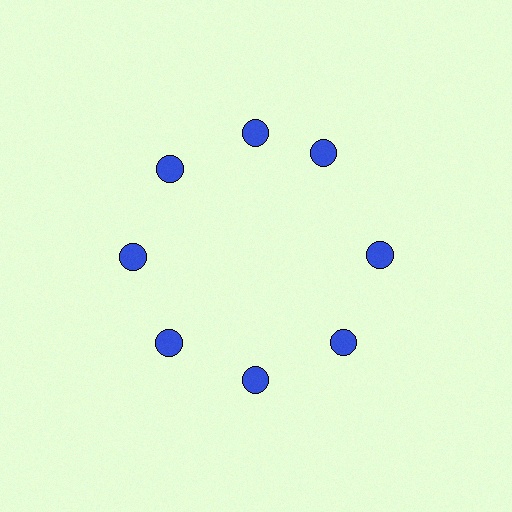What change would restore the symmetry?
The symmetry would be restored by rotating it back into even spacing with its neighbors so that all 8 circles sit at equal angles and equal distance from the center.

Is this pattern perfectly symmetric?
No. The 8 blue circles are arranged in a ring, but one element near the 2 o'clock position is rotated out of alignment along the ring, breaking the 8-fold rotational symmetry.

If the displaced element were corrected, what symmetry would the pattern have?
It would have 8-fold rotational symmetry — the pattern would map onto itself every 45 degrees.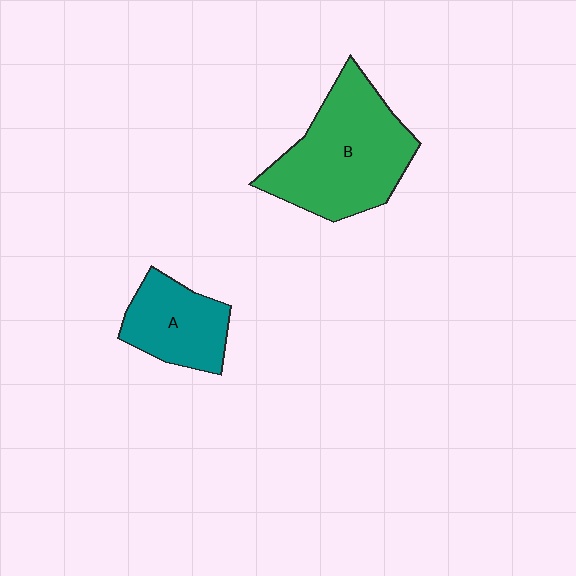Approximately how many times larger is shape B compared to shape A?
Approximately 1.8 times.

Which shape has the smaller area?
Shape A (teal).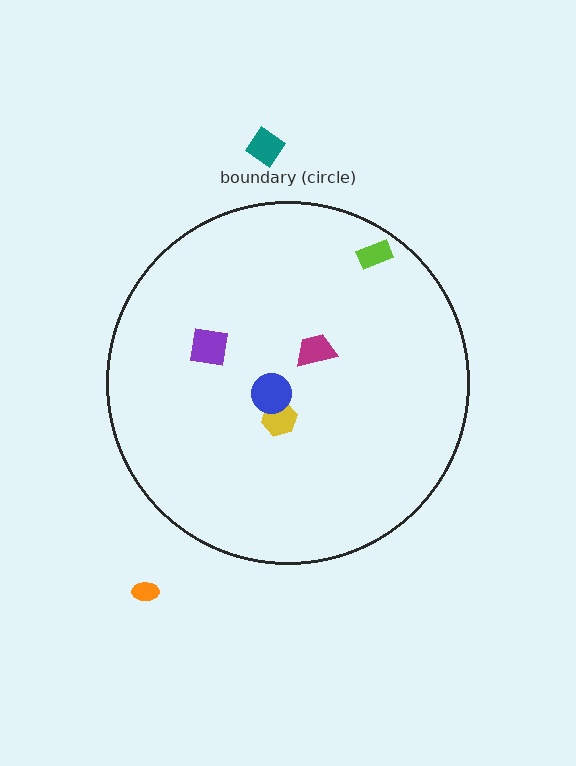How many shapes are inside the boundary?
5 inside, 2 outside.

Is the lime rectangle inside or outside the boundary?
Inside.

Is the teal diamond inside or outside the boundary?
Outside.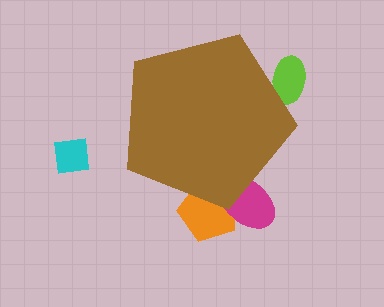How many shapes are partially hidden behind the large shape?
3 shapes are partially hidden.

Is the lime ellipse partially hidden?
Yes, the lime ellipse is partially hidden behind the brown pentagon.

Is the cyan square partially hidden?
No, the cyan square is fully visible.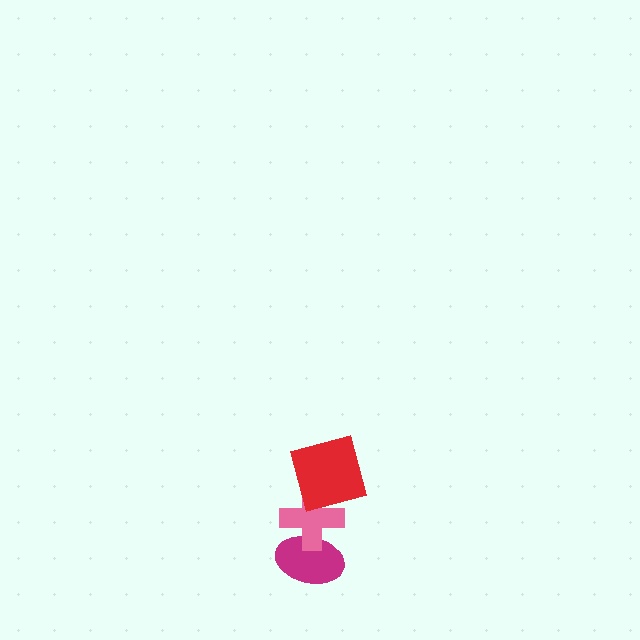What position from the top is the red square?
The red square is 1st from the top.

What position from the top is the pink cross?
The pink cross is 2nd from the top.